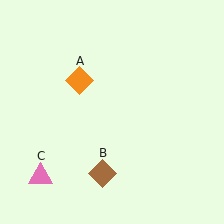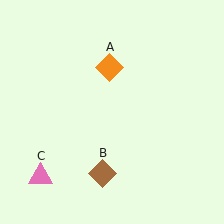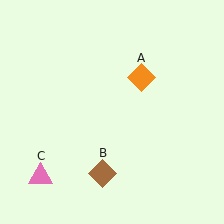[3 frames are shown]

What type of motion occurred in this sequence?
The orange diamond (object A) rotated clockwise around the center of the scene.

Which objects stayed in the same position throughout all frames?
Brown diamond (object B) and pink triangle (object C) remained stationary.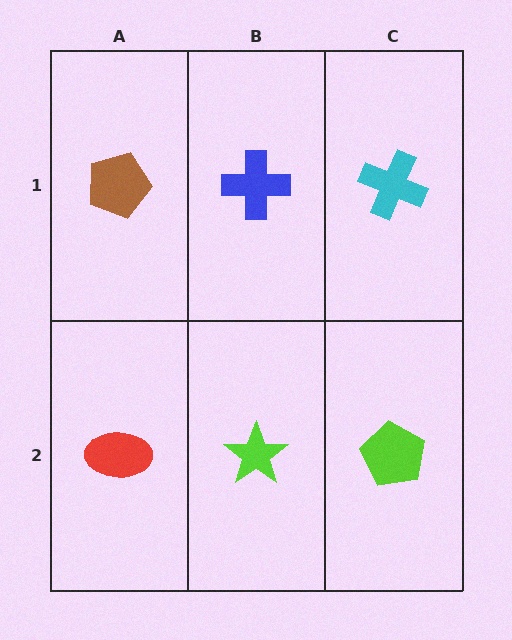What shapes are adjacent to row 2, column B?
A blue cross (row 1, column B), a red ellipse (row 2, column A), a lime pentagon (row 2, column C).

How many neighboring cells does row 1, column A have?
2.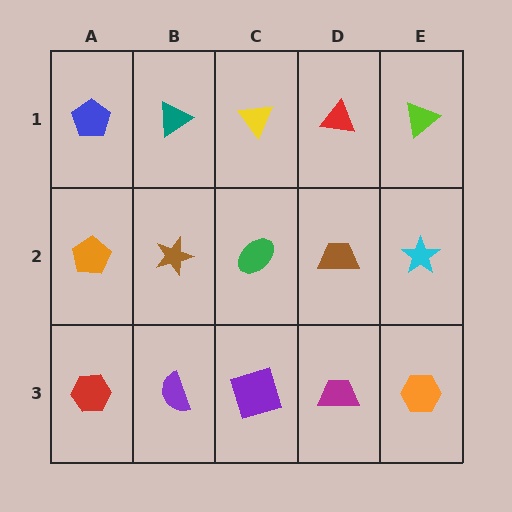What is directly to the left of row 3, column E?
A magenta trapezoid.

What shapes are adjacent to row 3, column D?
A brown trapezoid (row 2, column D), a purple square (row 3, column C), an orange hexagon (row 3, column E).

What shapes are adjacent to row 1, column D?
A brown trapezoid (row 2, column D), a yellow triangle (row 1, column C), a lime triangle (row 1, column E).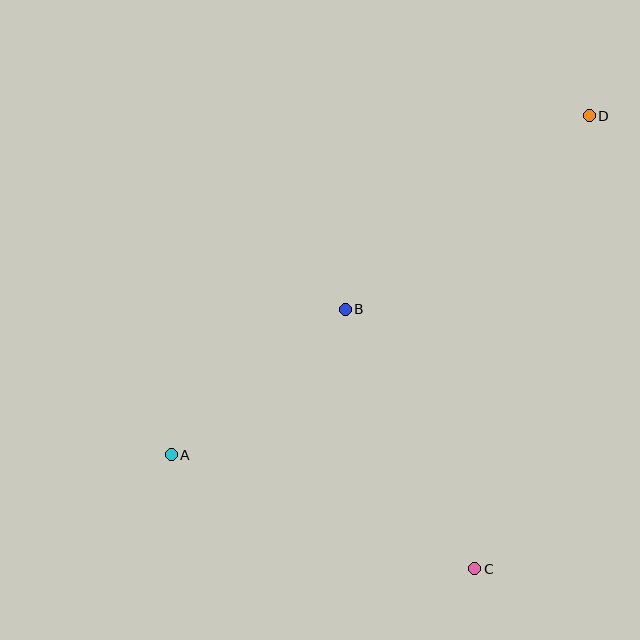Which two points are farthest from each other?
Points A and D are farthest from each other.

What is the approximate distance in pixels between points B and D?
The distance between B and D is approximately 312 pixels.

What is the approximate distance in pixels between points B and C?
The distance between B and C is approximately 290 pixels.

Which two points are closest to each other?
Points A and B are closest to each other.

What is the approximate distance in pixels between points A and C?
The distance between A and C is approximately 324 pixels.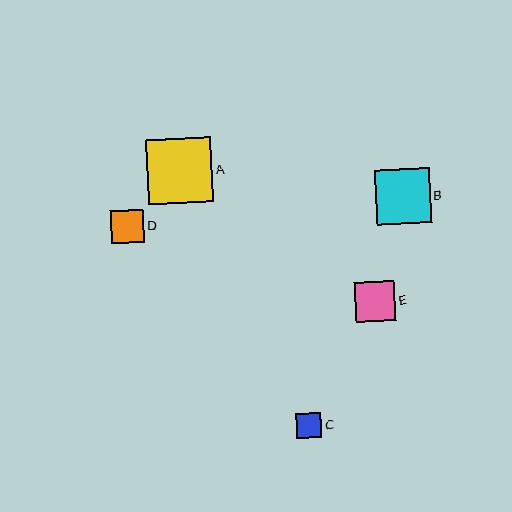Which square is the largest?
Square A is the largest with a size of approximately 65 pixels.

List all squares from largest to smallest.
From largest to smallest: A, B, E, D, C.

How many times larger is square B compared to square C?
Square B is approximately 2.2 times the size of square C.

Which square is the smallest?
Square C is the smallest with a size of approximately 25 pixels.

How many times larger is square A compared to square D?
Square A is approximately 2.0 times the size of square D.